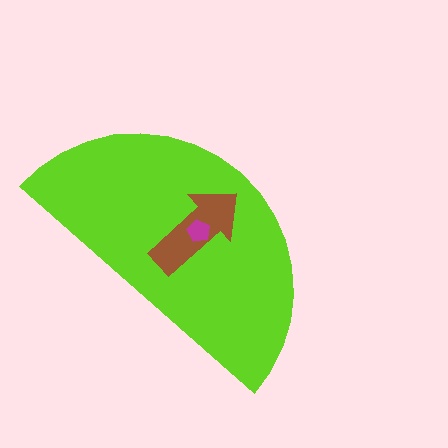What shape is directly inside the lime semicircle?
The brown arrow.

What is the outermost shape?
The lime semicircle.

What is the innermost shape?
The magenta pentagon.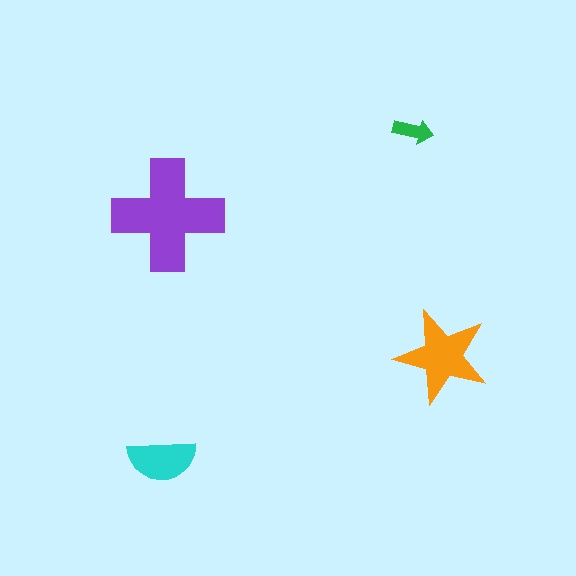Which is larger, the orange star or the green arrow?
The orange star.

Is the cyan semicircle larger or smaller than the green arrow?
Larger.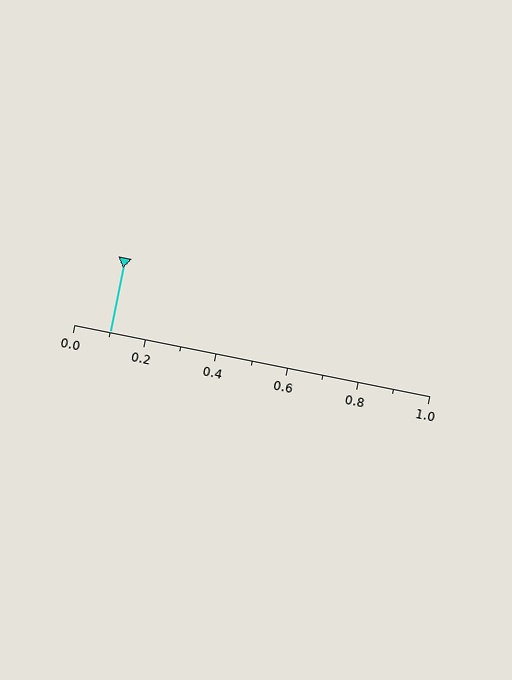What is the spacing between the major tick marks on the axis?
The major ticks are spaced 0.2 apart.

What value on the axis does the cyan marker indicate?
The marker indicates approximately 0.1.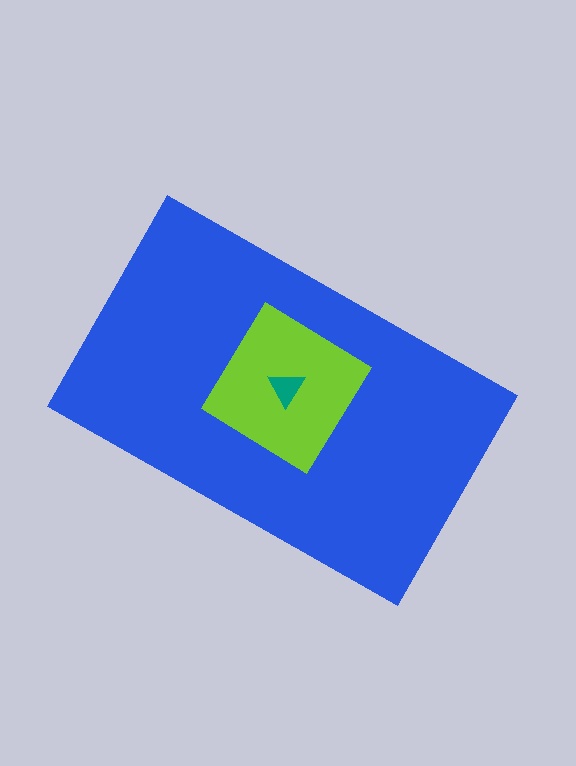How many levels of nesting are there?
3.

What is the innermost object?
The teal triangle.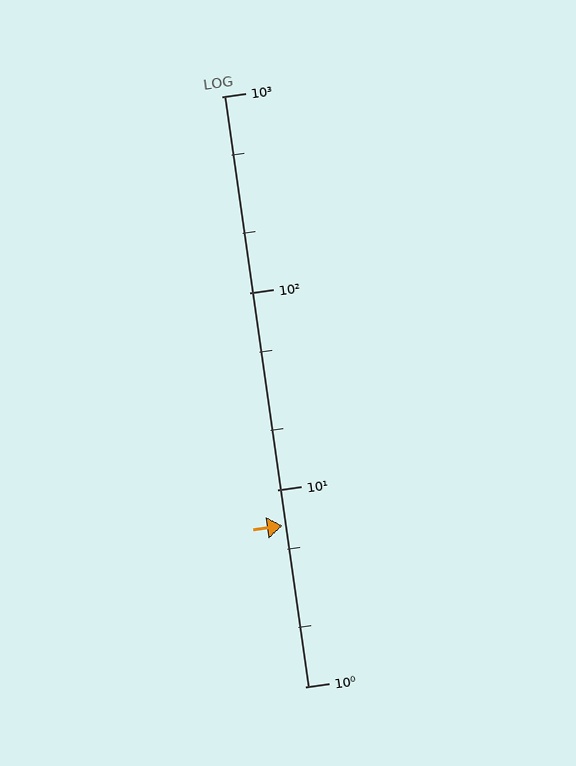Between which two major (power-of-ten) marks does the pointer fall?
The pointer is between 1 and 10.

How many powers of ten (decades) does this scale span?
The scale spans 3 decades, from 1 to 1000.